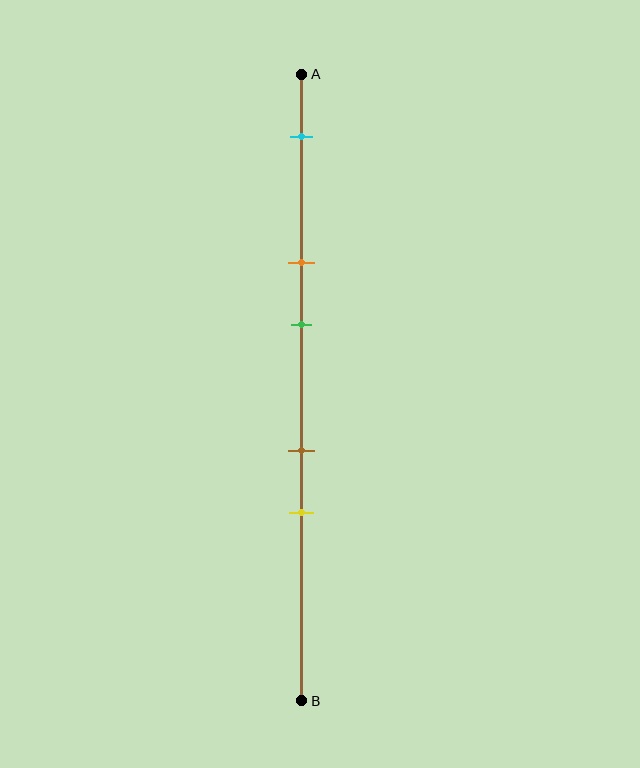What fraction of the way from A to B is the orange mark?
The orange mark is approximately 30% (0.3) of the way from A to B.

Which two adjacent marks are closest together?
The brown and yellow marks are the closest adjacent pair.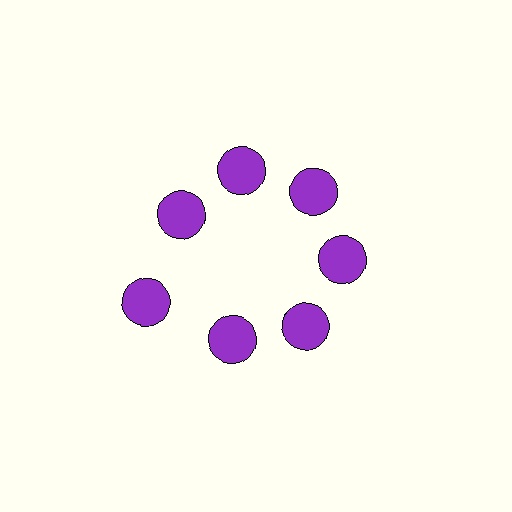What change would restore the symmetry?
The symmetry would be restored by moving it inward, back onto the ring so that all 7 circles sit at equal angles and equal distance from the center.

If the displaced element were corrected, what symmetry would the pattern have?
It would have 7-fold rotational symmetry — the pattern would map onto itself every 51 degrees.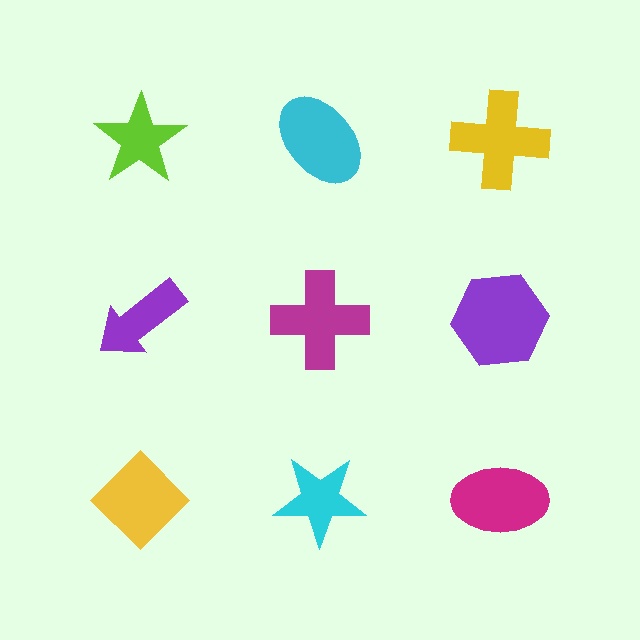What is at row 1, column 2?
A cyan ellipse.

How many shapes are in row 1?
3 shapes.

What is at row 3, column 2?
A cyan star.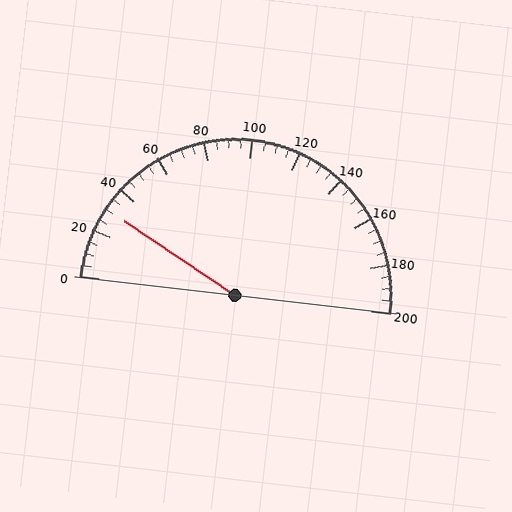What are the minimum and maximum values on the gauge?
The gauge ranges from 0 to 200.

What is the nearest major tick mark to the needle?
The nearest major tick mark is 40.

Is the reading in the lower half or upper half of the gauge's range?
The reading is in the lower half of the range (0 to 200).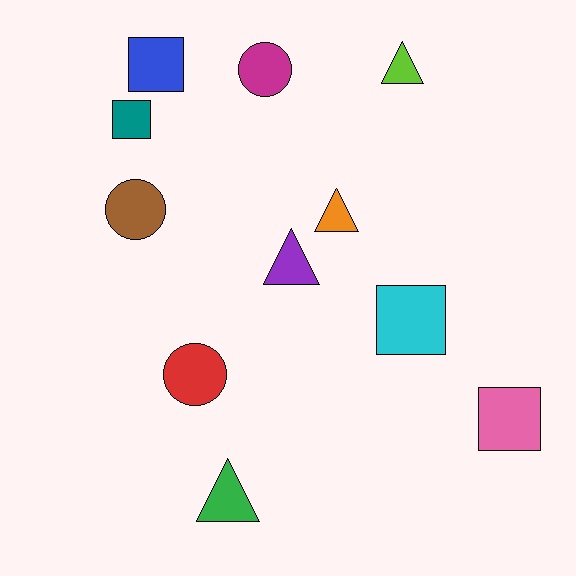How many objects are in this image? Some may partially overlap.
There are 11 objects.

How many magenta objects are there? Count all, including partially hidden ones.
There is 1 magenta object.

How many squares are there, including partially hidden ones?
There are 4 squares.